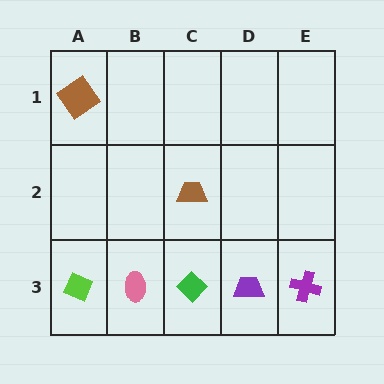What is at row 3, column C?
A green diamond.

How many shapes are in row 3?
5 shapes.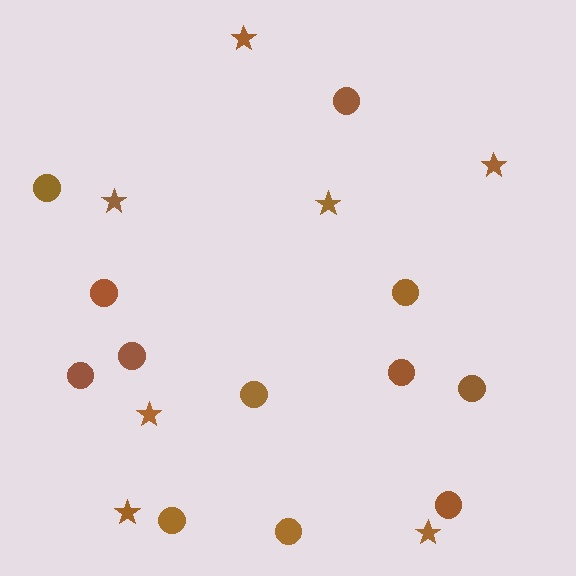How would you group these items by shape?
There are 2 groups: one group of circles (12) and one group of stars (7).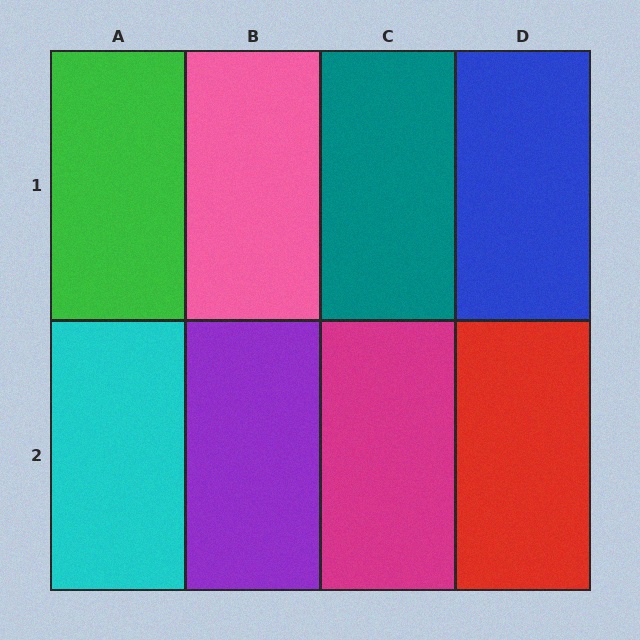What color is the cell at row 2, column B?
Purple.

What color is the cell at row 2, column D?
Red.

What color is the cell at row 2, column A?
Cyan.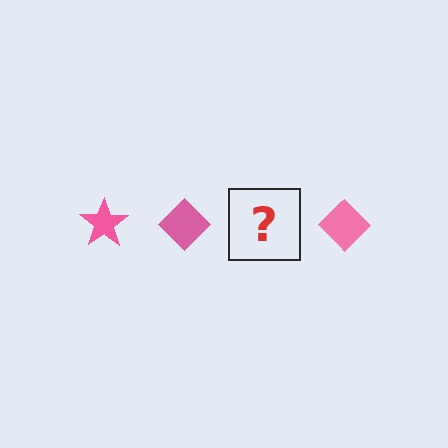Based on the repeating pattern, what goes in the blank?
The blank should be a pink star.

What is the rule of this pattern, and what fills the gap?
The rule is that the pattern cycles through star, diamond shapes in pink. The gap should be filled with a pink star.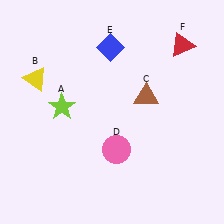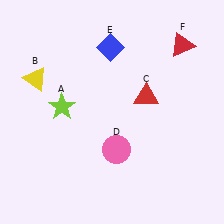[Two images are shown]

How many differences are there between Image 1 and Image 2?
There is 1 difference between the two images.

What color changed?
The triangle (C) changed from brown in Image 1 to red in Image 2.